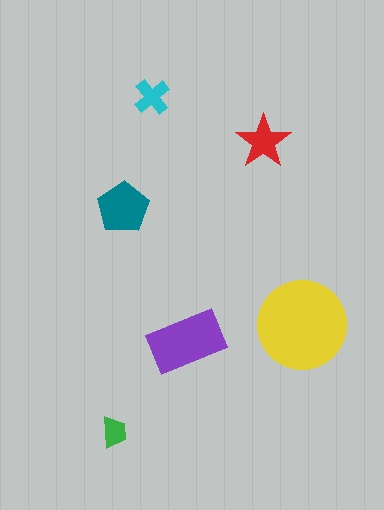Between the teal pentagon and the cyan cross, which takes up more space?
The teal pentagon.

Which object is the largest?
The yellow circle.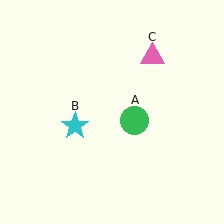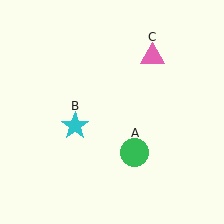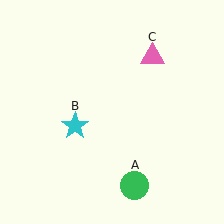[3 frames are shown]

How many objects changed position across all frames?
1 object changed position: green circle (object A).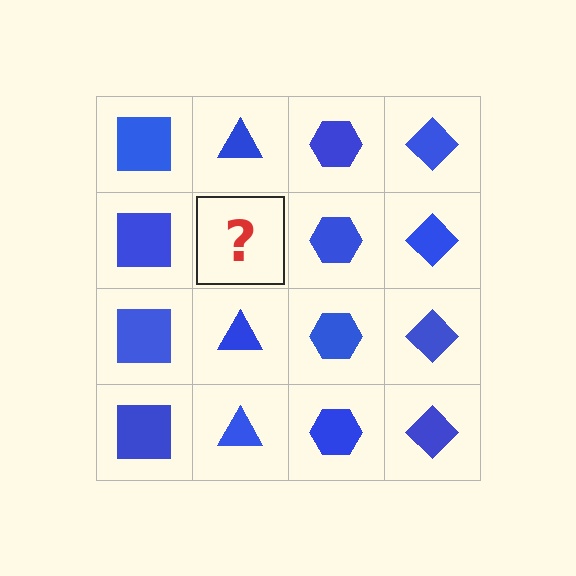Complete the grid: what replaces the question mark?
The question mark should be replaced with a blue triangle.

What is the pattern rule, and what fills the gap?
The rule is that each column has a consistent shape. The gap should be filled with a blue triangle.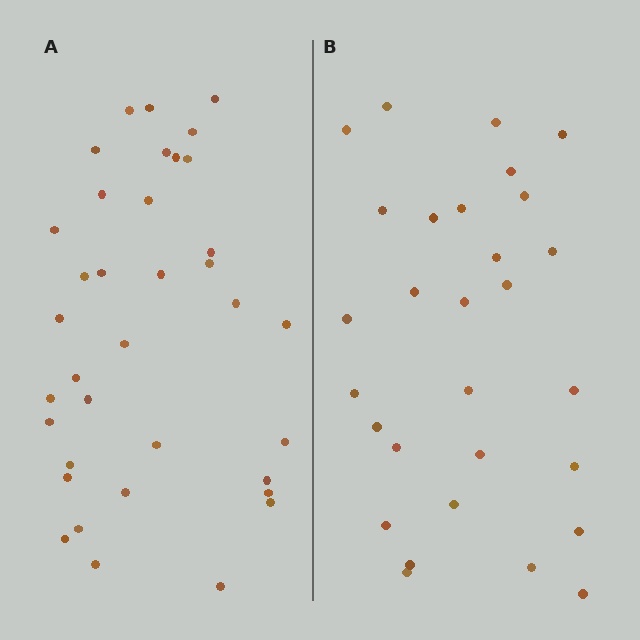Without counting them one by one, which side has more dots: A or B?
Region A (the left region) has more dots.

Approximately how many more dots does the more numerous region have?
Region A has roughly 8 or so more dots than region B.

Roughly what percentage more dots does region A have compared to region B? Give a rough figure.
About 25% more.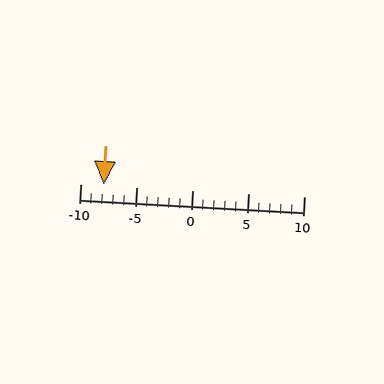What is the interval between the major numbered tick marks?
The major tick marks are spaced 5 units apart.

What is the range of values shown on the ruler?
The ruler shows values from -10 to 10.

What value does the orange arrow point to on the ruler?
The orange arrow points to approximately -8.